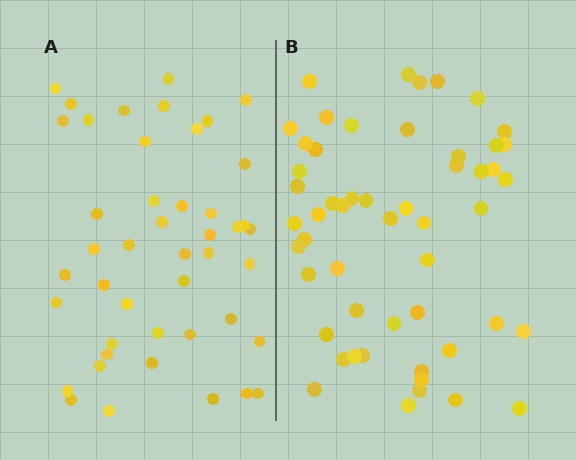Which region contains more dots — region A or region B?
Region B (the right region) has more dots.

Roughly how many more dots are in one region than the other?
Region B has roughly 8 or so more dots than region A.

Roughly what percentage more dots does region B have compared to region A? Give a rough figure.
About 20% more.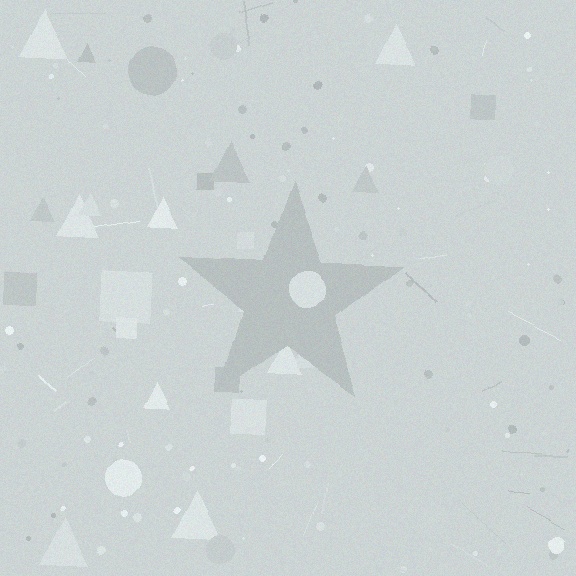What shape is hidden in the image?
A star is hidden in the image.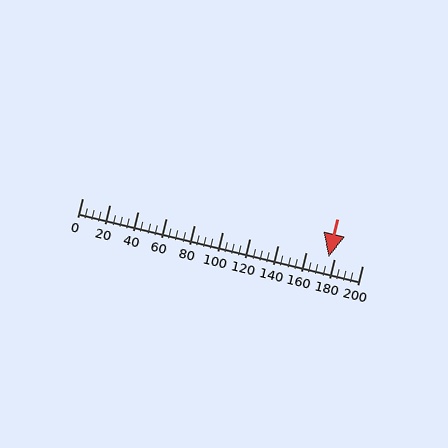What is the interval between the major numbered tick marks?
The major tick marks are spaced 20 units apart.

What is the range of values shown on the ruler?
The ruler shows values from 0 to 200.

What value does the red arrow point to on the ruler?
The red arrow points to approximately 176.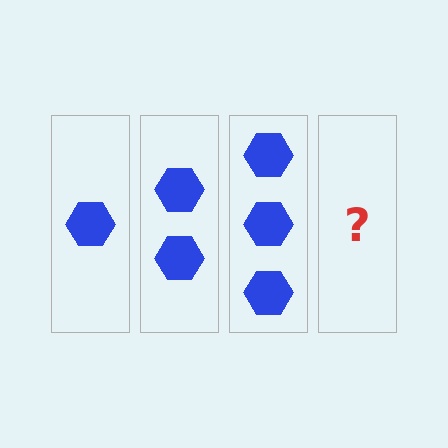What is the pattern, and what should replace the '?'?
The pattern is that each step adds one more hexagon. The '?' should be 4 hexagons.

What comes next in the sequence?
The next element should be 4 hexagons.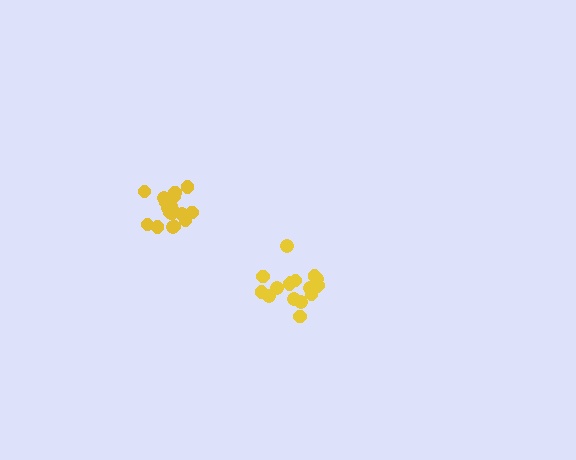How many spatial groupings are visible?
There are 2 spatial groupings.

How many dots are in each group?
Group 1: 19 dots, Group 2: 17 dots (36 total).